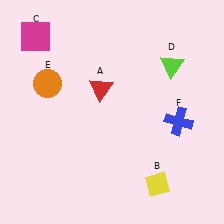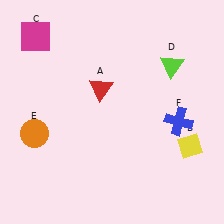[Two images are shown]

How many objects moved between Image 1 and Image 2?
2 objects moved between the two images.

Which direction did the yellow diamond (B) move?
The yellow diamond (B) moved up.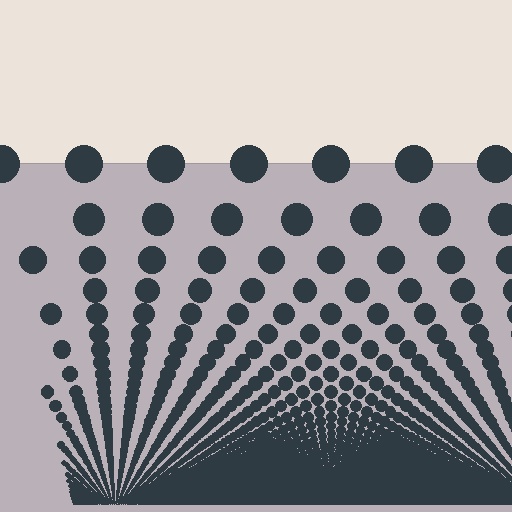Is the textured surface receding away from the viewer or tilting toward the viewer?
The surface appears to tilt toward the viewer. Texture elements get larger and sparser toward the top.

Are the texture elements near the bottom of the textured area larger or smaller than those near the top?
Smaller. The gradient is inverted — elements near the bottom are smaller and denser.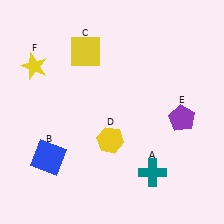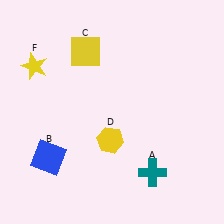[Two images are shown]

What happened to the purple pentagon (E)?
The purple pentagon (E) was removed in Image 2. It was in the bottom-right area of Image 1.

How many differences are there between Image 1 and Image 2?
There is 1 difference between the two images.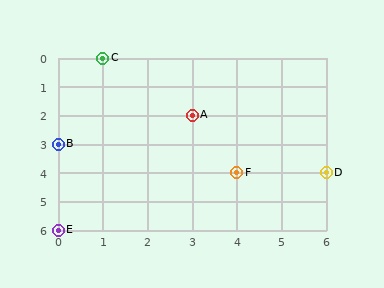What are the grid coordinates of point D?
Point D is at grid coordinates (6, 4).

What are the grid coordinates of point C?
Point C is at grid coordinates (1, 0).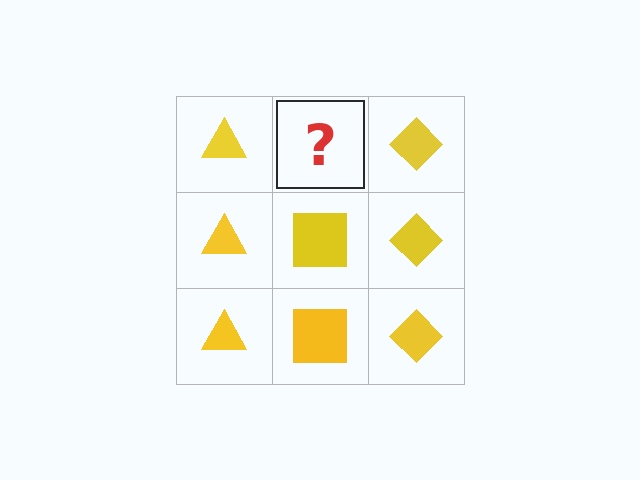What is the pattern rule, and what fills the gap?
The rule is that each column has a consistent shape. The gap should be filled with a yellow square.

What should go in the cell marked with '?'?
The missing cell should contain a yellow square.